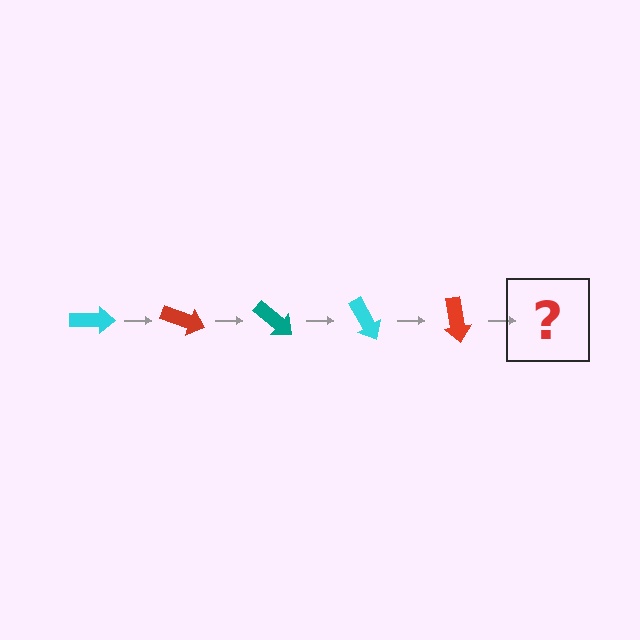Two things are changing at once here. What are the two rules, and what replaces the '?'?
The two rules are that it rotates 20 degrees each step and the color cycles through cyan, red, and teal. The '?' should be a teal arrow, rotated 100 degrees from the start.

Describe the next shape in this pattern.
It should be a teal arrow, rotated 100 degrees from the start.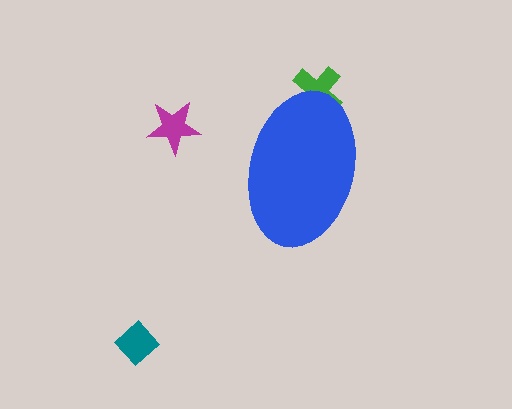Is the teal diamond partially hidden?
No, the teal diamond is fully visible.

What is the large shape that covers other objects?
A blue ellipse.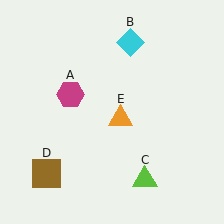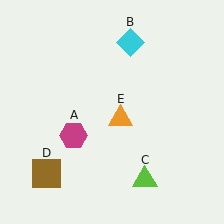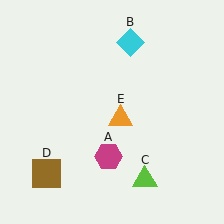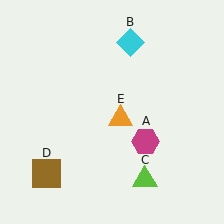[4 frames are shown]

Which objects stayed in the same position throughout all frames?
Cyan diamond (object B) and lime triangle (object C) and brown square (object D) and orange triangle (object E) remained stationary.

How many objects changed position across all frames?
1 object changed position: magenta hexagon (object A).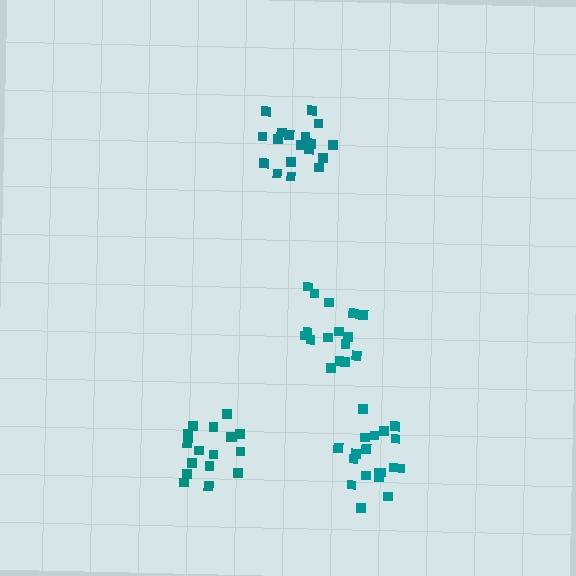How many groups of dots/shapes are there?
There are 4 groups.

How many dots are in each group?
Group 1: 17 dots, Group 2: 19 dots, Group 3: 16 dots, Group 4: 18 dots (70 total).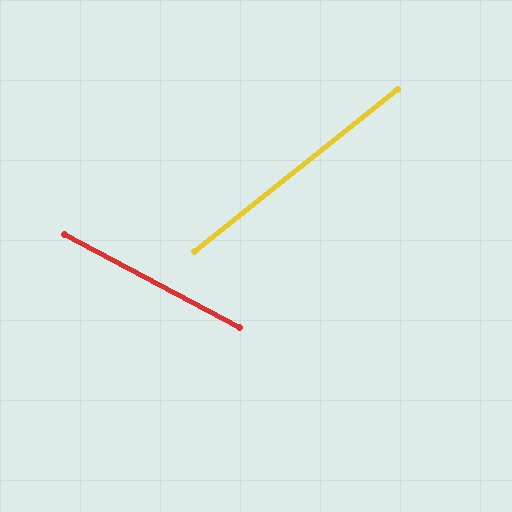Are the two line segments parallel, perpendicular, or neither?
Neither parallel nor perpendicular — they differ by about 67°.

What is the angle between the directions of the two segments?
Approximately 67 degrees.